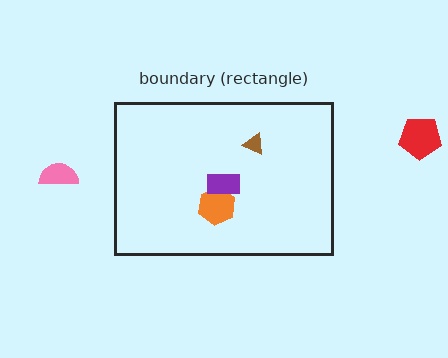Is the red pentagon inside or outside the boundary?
Outside.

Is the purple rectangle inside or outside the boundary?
Inside.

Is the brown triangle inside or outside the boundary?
Inside.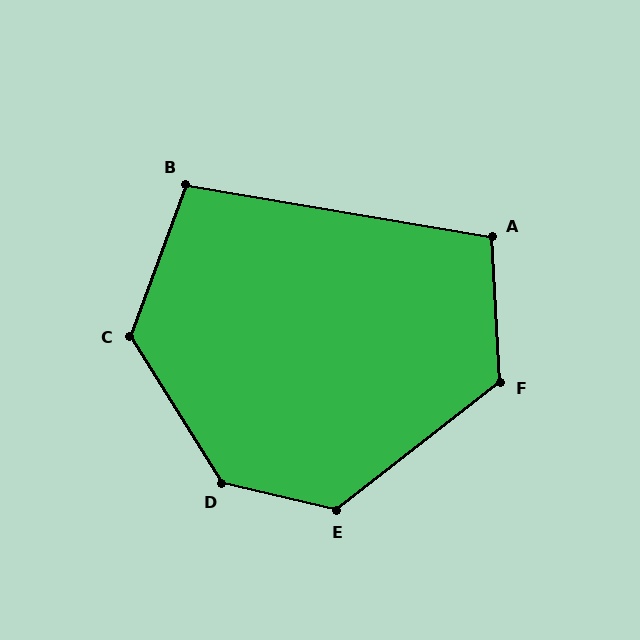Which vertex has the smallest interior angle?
B, at approximately 100 degrees.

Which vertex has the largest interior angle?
D, at approximately 135 degrees.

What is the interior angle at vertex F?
Approximately 125 degrees (obtuse).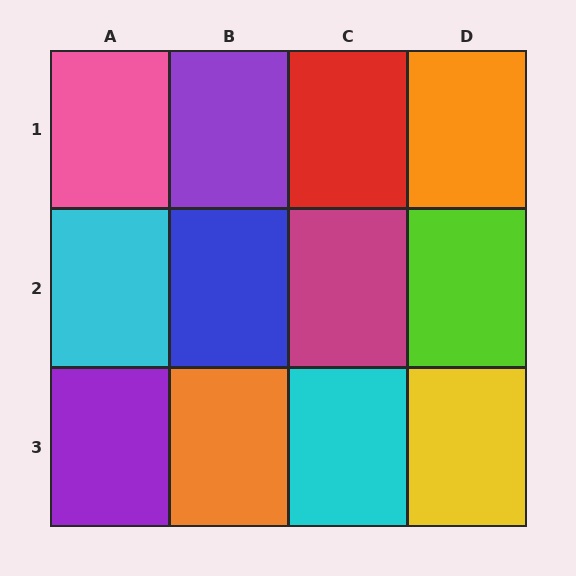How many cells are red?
1 cell is red.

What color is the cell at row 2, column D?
Lime.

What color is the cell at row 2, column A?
Cyan.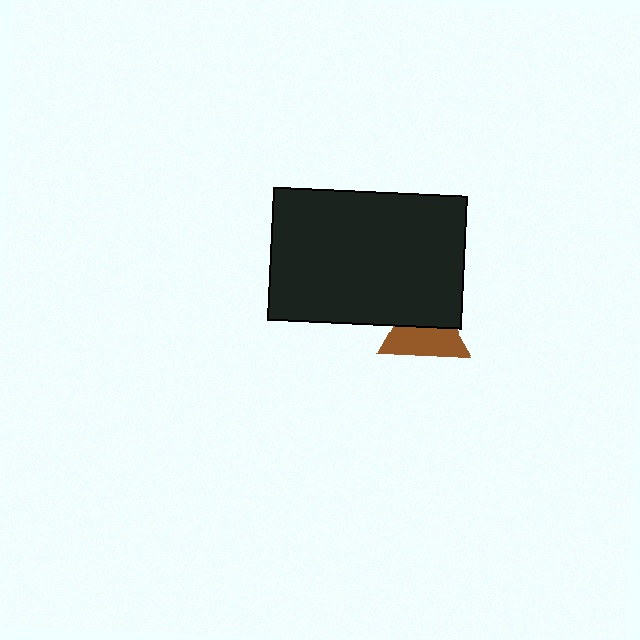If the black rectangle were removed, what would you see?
You would see the complete brown triangle.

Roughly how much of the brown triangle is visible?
About half of it is visible (roughly 56%).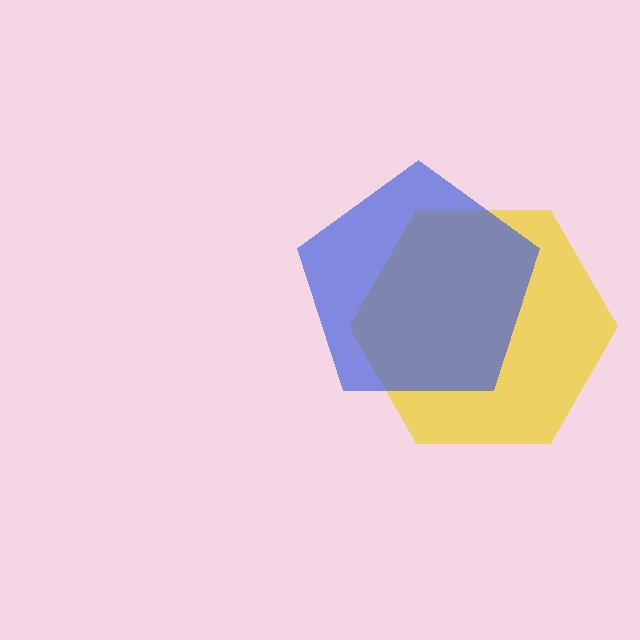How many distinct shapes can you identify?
There are 2 distinct shapes: a yellow hexagon, a blue pentagon.